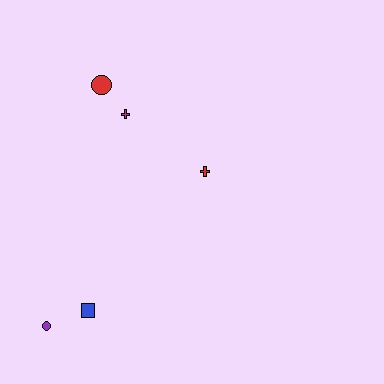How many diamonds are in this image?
There are no diamonds.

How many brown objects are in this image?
There are no brown objects.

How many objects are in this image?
There are 5 objects.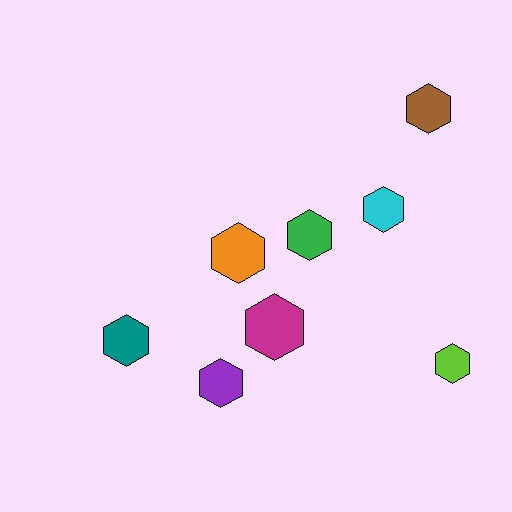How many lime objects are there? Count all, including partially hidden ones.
There is 1 lime object.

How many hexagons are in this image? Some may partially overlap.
There are 8 hexagons.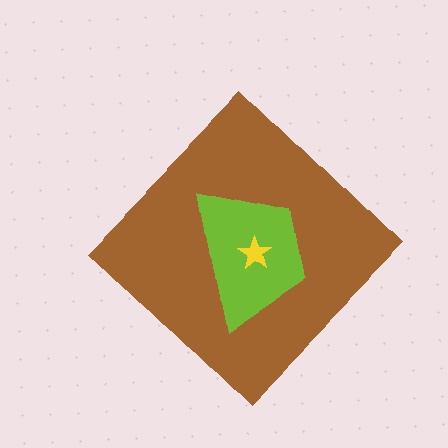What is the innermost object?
The yellow star.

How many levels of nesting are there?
3.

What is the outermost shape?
The brown diamond.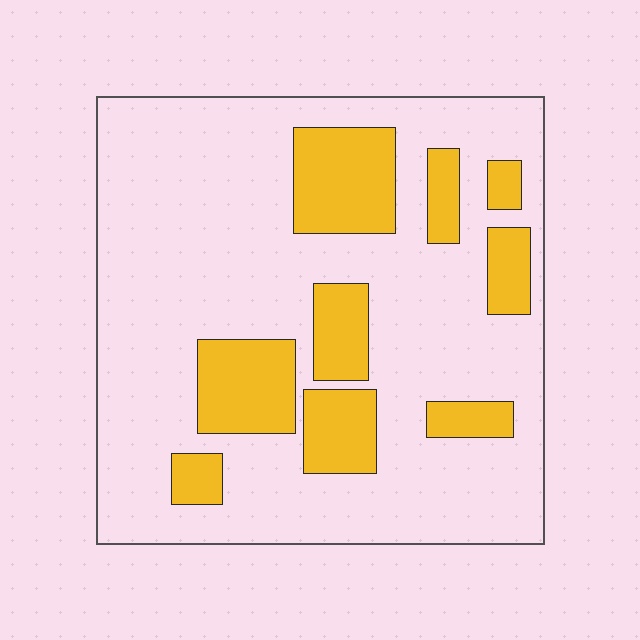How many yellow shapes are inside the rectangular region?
9.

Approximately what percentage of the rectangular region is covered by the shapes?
Approximately 25%.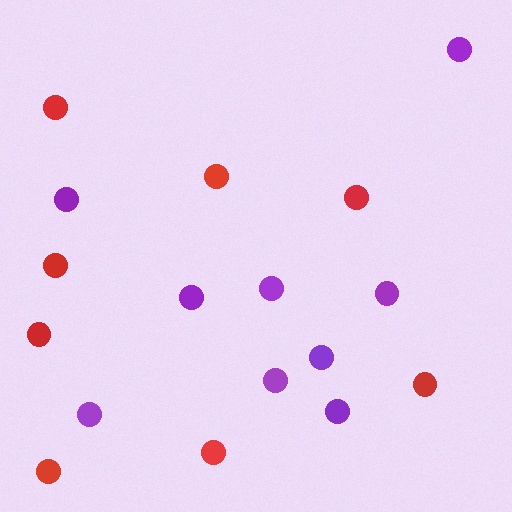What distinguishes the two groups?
There are 2 groups: one group of red circles (8) and one group of purple circles (9).